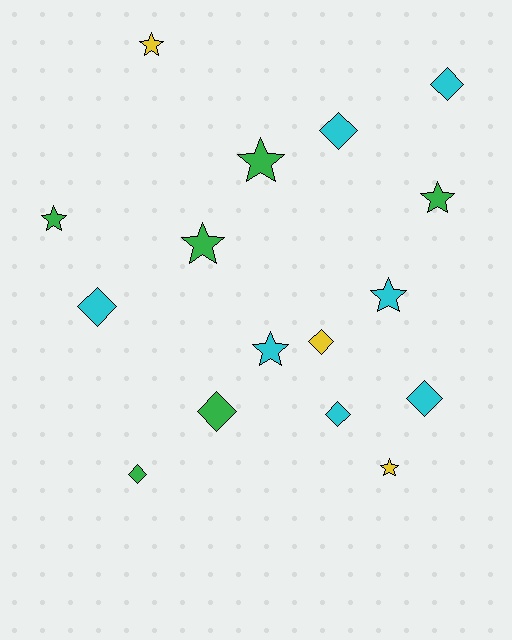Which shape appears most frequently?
Star, with 8 objects.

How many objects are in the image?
There are 16 objects.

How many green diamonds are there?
There are 2 green diamonds.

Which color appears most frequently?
Cyan, with 7 objects.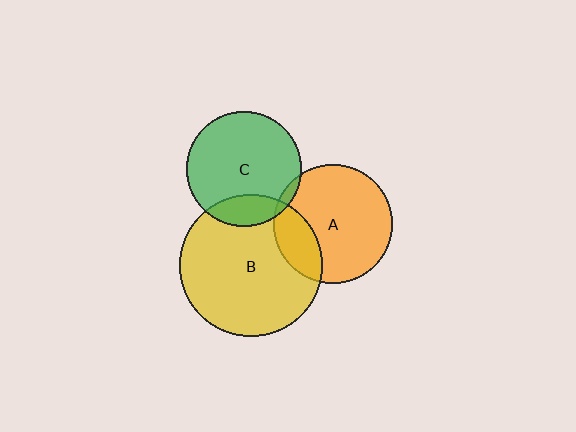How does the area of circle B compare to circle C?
Approximately 1.5 times.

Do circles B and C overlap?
Yes.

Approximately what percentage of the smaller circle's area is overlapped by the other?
Approximately 20%.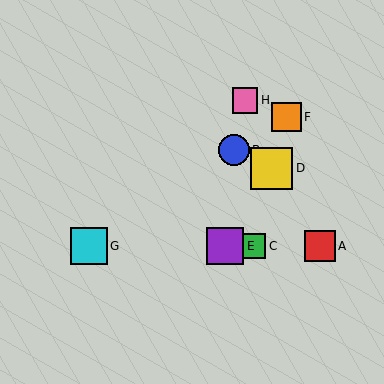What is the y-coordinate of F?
Object F is at y≈117.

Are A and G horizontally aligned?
Yes, both are at y≈246.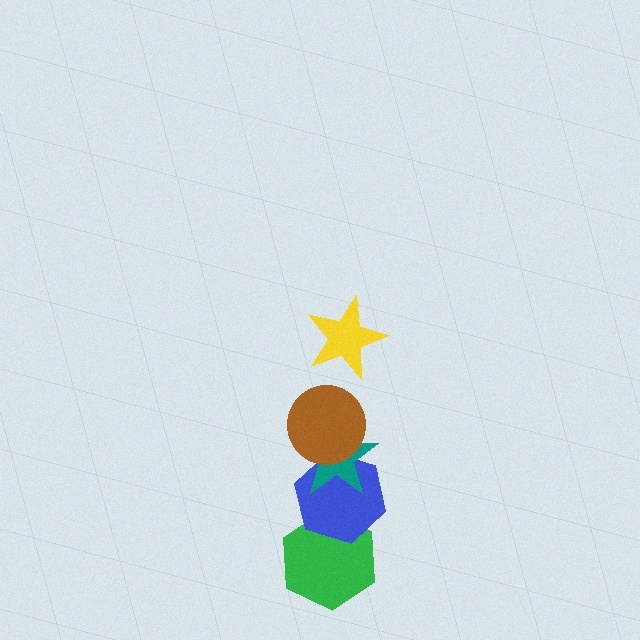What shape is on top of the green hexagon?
The blue hexagon is on top of the green hexagon.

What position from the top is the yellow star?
The yellow star is 1st from the top.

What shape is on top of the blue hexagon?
The teal star is on top of the blue hexagon.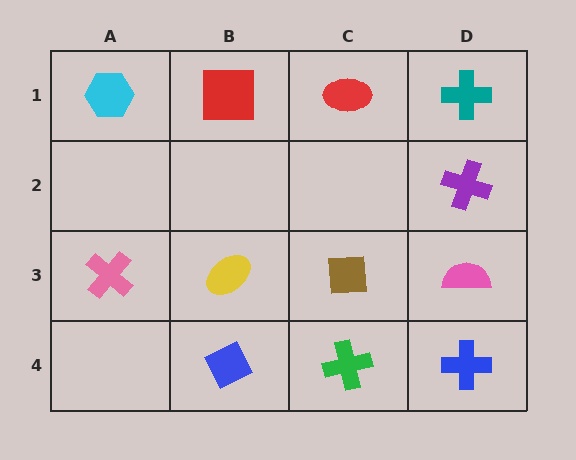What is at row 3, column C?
A brown square.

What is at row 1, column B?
A red square.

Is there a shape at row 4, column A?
No, that cell is empty.